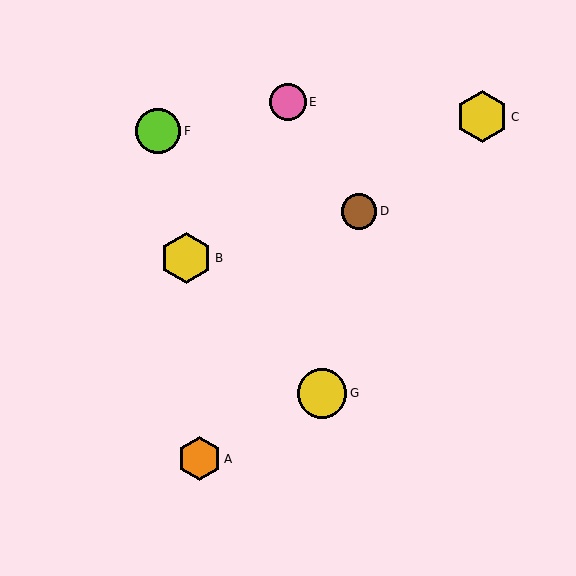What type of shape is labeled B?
Shape B is a yellow hexagon.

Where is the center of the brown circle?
The center of the brown circle is at (359, 211).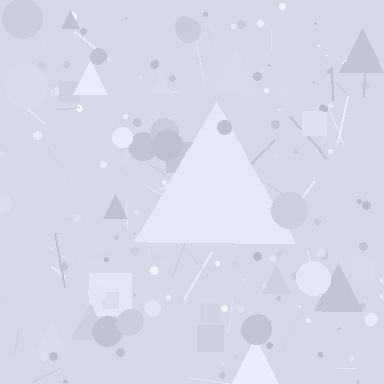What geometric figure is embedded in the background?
A triangle is embedded in the background.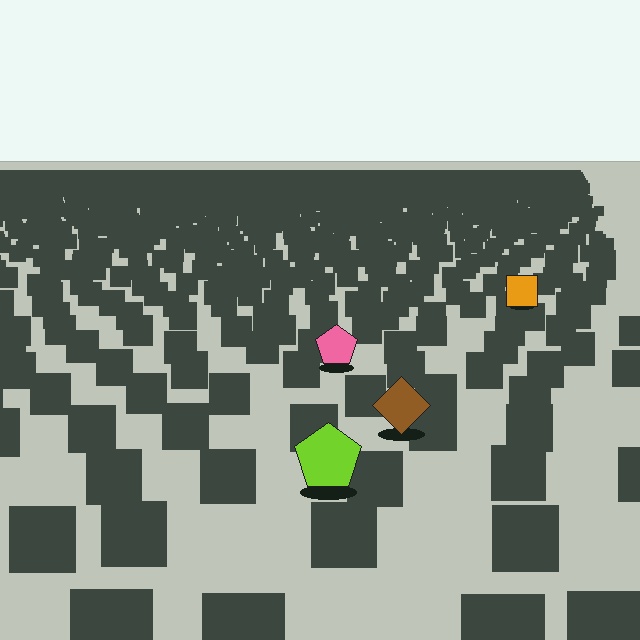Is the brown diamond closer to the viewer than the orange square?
Yes. The brown diamond is closer — you can tell from the texture gradient: the ground texture is coarser near it.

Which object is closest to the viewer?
The lime pentagon is closest. The texture marks near it are larger and more spread out.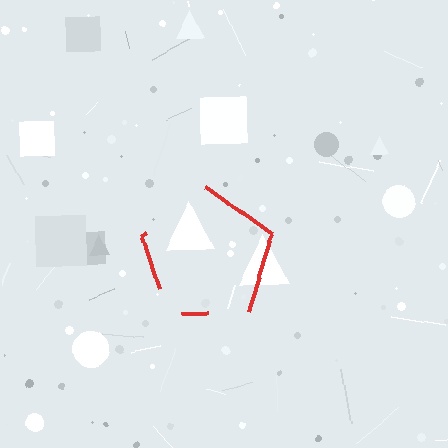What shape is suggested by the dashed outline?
The dashed outline suggests a pentagon.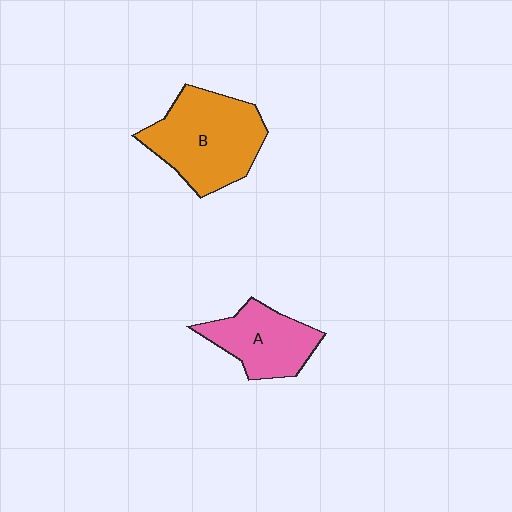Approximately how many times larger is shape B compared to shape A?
Approximately 1.5 times.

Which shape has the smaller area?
Shape A (pink).